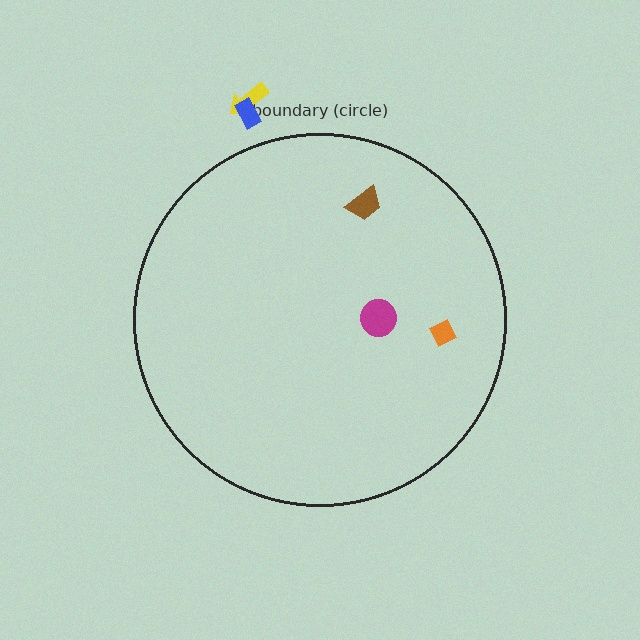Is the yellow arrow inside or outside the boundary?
Outside.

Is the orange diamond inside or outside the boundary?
Inside.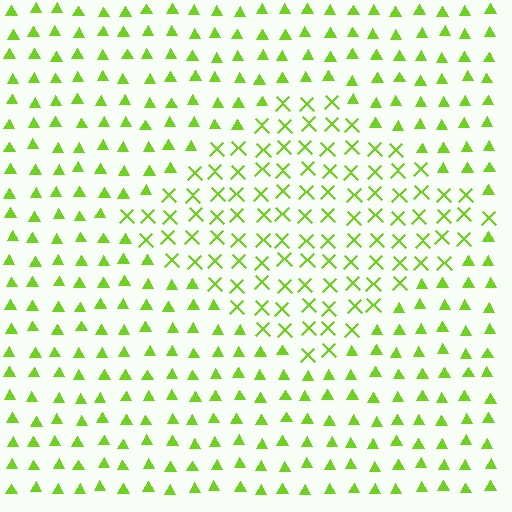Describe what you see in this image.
The image is filled with small lime elements arranged in a uniform grid. A diamond-shaped region contains X marks, while the surrounding area contains triangles. The boundary is defined purely by the change in element shape.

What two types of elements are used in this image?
The image uses X marks inside the diamond region and triangles outside it.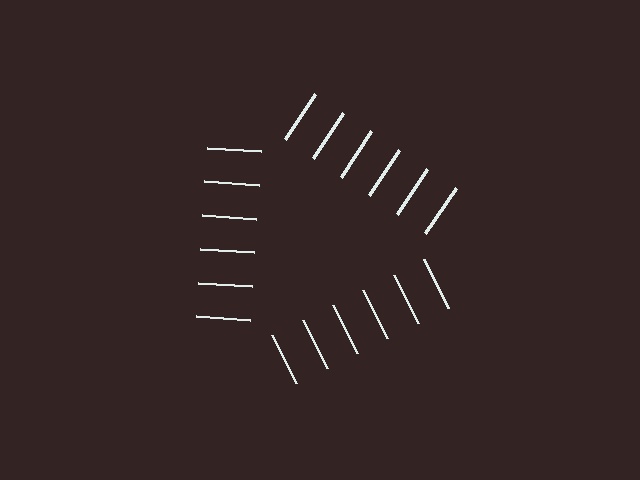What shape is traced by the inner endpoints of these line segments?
An illusory triangle — the line segments terminate on its edges but no continuous stroke is drawn.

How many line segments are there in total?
18 — 6 along each of the 3 edges.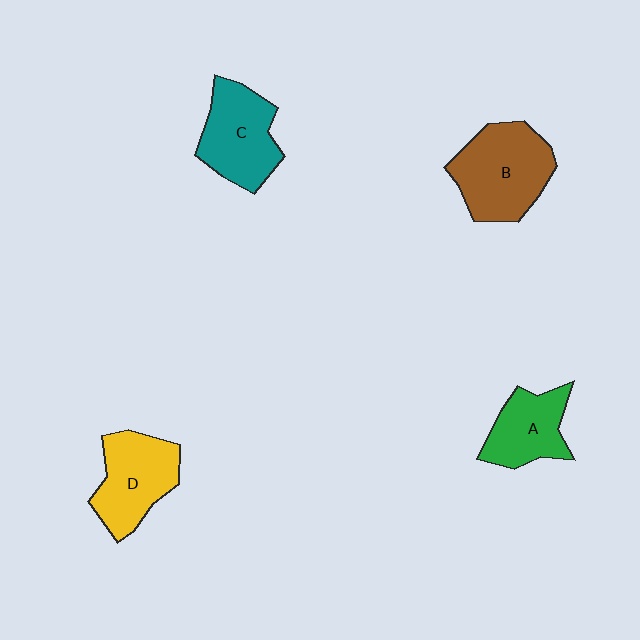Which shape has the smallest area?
Shape A (green).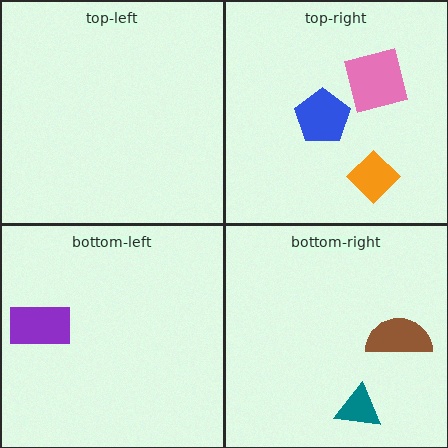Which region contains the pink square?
The top-right region.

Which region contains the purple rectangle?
The bottom-left region.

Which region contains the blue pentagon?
The top-right region.